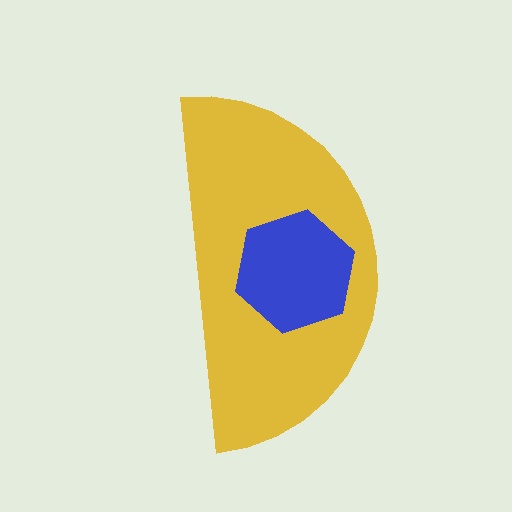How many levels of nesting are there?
2.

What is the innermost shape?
The blue hexagon.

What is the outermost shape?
The yellow semicircle.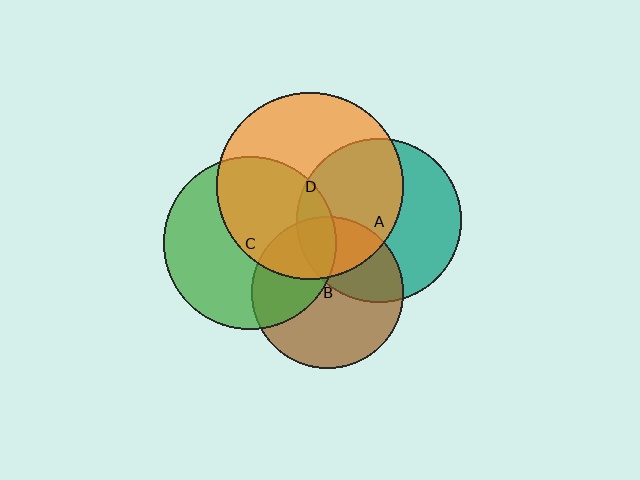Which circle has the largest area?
Circle D (orange).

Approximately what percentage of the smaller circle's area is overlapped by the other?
Approximately 35%.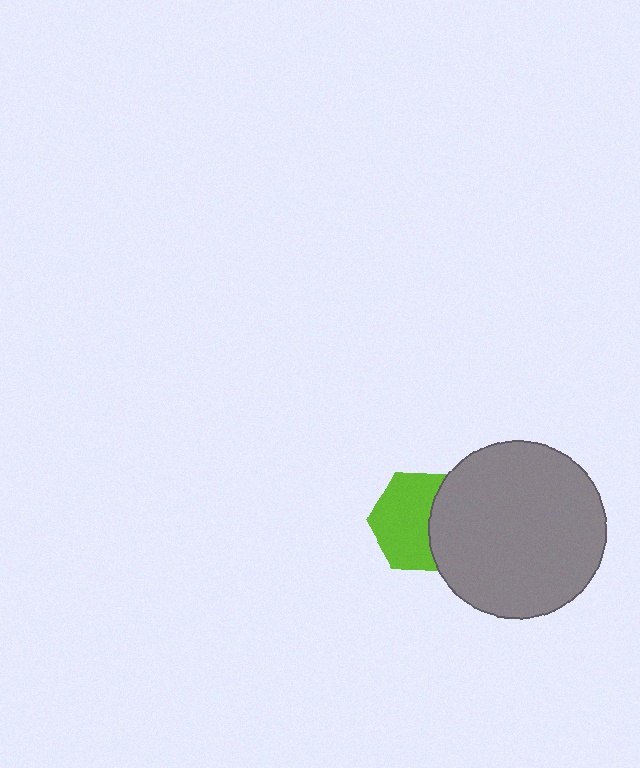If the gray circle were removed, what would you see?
You would see the complete lime hexagon.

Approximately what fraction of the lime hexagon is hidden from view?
Roughly 37% of the lime hexagon is hidden behind the gray circle.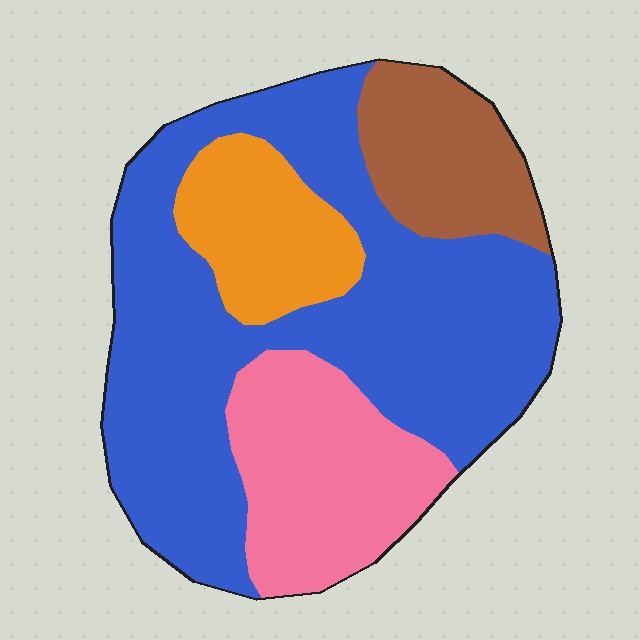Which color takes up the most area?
Blue, at roughly 55%.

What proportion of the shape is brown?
Brown covers 13% of the shape.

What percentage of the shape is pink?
Pink takes up less than a quarter of the shape.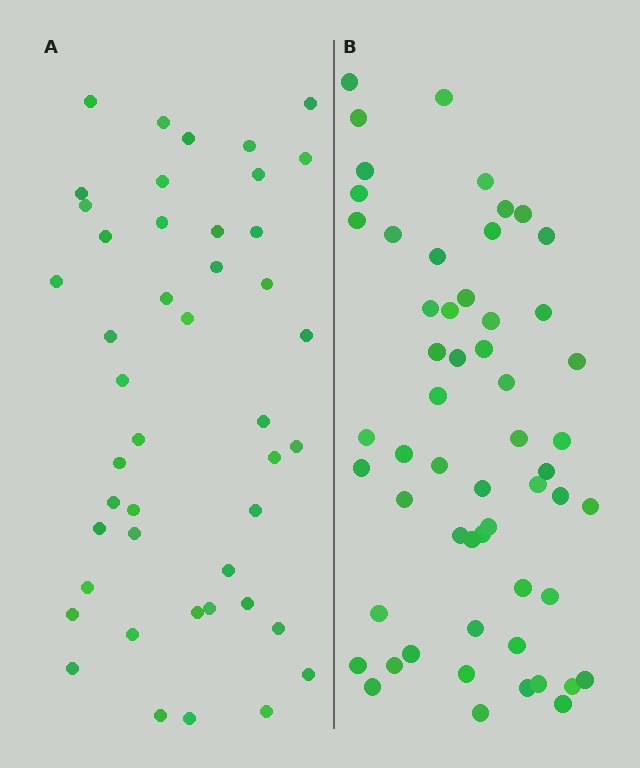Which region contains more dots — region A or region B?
Region B (the right region) has more dots.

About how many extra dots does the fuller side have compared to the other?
Region B has roughly 12 or so more dots than region A.